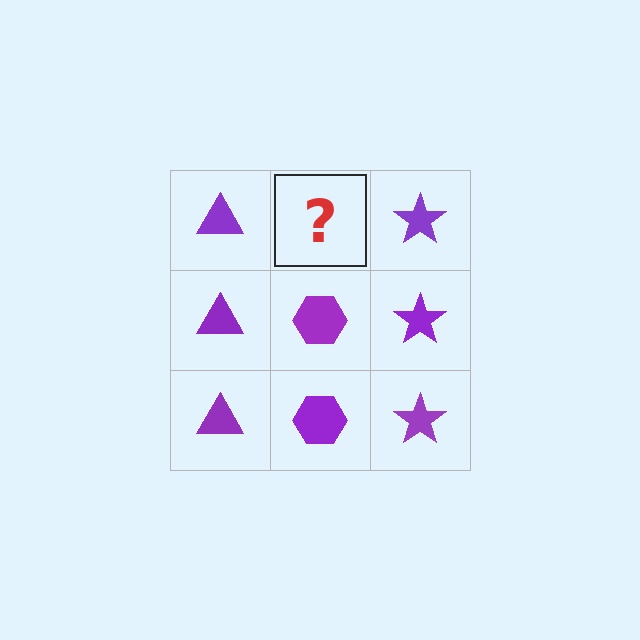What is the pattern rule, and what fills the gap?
The rule is that each column has a consistent shape. The gap should be filled with a purple hexagon.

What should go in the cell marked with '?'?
The missing cell should contain a purple hexagon.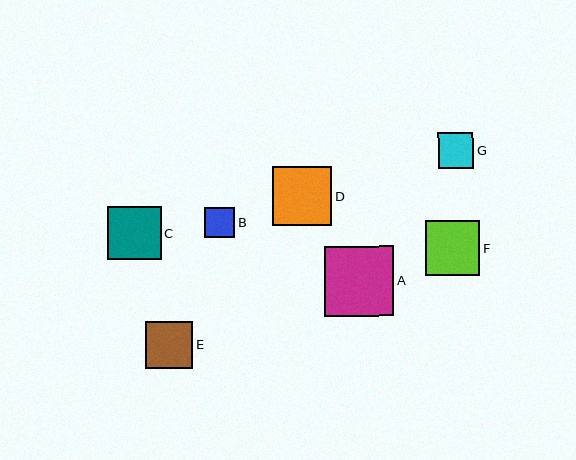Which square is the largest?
Square A is the largest with a size of approximately 70 pixels.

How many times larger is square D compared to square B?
Square D is approximately 2.0 times the size of square B.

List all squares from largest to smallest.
From largest to smallest: A, D, F, C, E, G, B.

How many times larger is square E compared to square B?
Square E is approximately 1.6 times the size of square B.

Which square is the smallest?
Square B is the smallest with a size of approximately 30 pixels.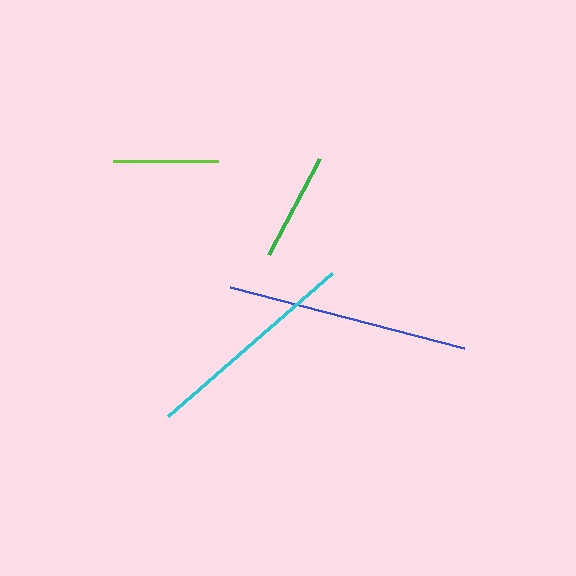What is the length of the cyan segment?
The cyan segment is approximately 217 pixels long.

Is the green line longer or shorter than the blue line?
The blue line is longer than the green line.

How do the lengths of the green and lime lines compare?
The green and lime lines are approximately the same length.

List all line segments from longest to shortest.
From longest to shortest: blue, cyan, green, lime.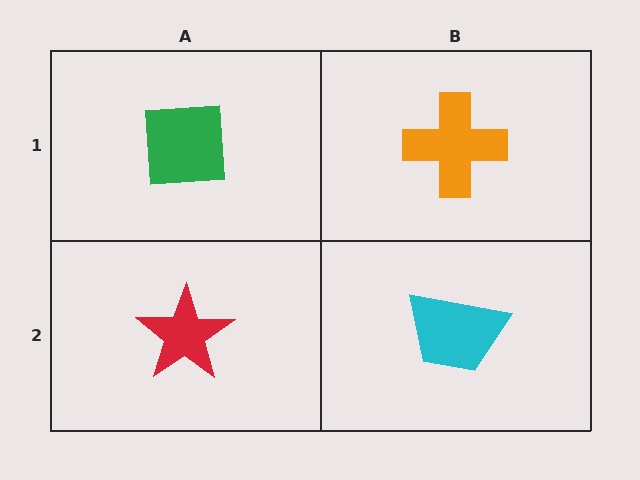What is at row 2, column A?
A red star.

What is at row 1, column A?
A green square.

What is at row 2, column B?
A cyan trapezoid.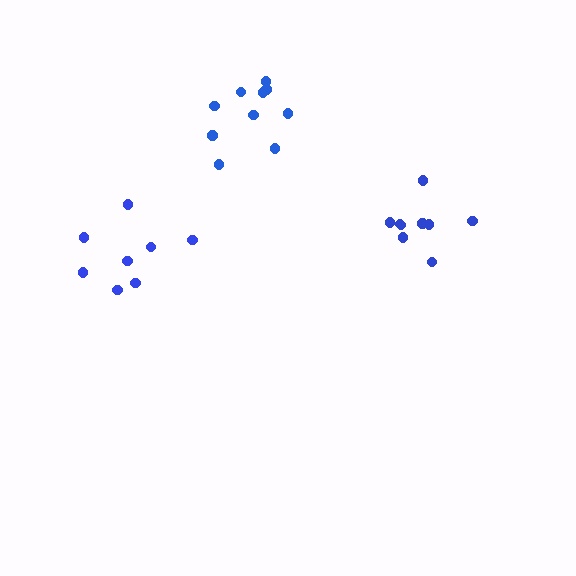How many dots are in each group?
Group 1: 9 dots, Group 2: 10 dots, Group 3: 8 dots (27 total).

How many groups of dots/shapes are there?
There are 3 groups.